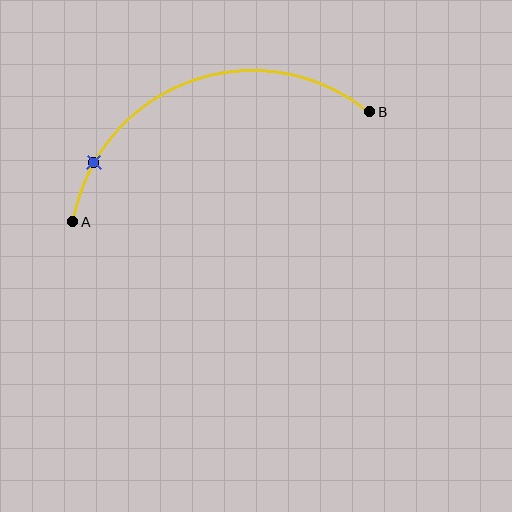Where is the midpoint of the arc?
The arc midpoint is the point on the curve farthest from the straight line joining A and B. It sits above that line.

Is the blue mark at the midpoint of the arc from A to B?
No. The blue mark lies on the arc but is closer to endpoint A. The arc midpoint would be at the point on the curve equidistant along the arc from both A and B.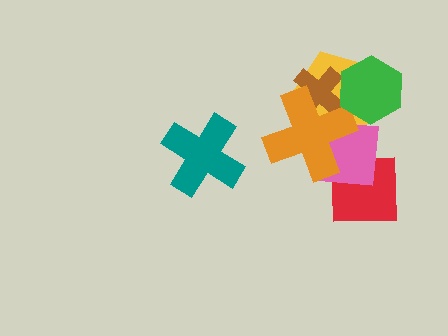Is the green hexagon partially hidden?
No, no other shape covers it.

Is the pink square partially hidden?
Yes, it is partially covered by another shape.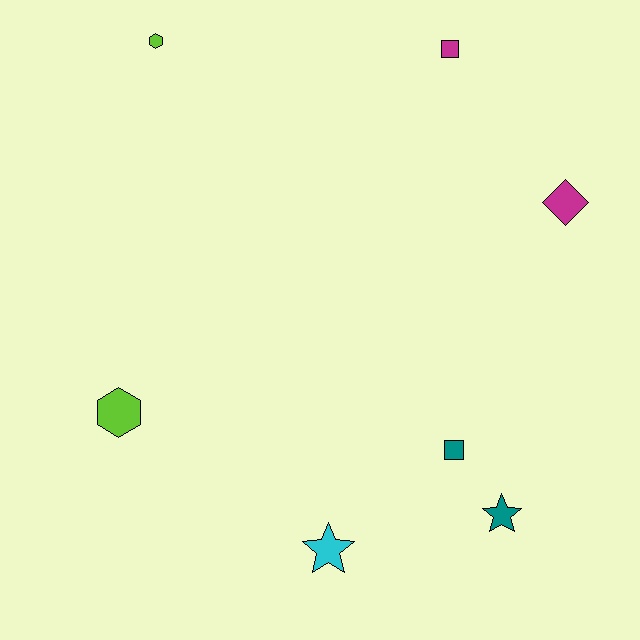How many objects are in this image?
There are 7 objects.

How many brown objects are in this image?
There are no brown objects.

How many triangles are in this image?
There are no triangles.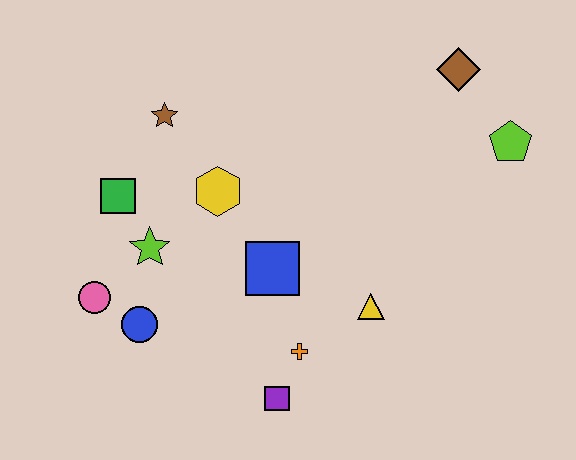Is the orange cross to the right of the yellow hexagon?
Yes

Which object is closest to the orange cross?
The purple square is closest to the orange cross.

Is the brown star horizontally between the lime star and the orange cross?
Yes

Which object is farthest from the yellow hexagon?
The lime pentagon is farthest from the yellow hexagon.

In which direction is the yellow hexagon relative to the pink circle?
The yellow hexagon is to the right of the pink circle.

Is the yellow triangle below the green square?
Yes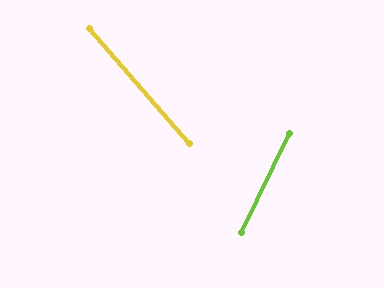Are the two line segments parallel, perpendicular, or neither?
Neither parallel nor perpendicular — they differ by about 67°.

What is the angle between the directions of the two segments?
Approximately 67 degrees.